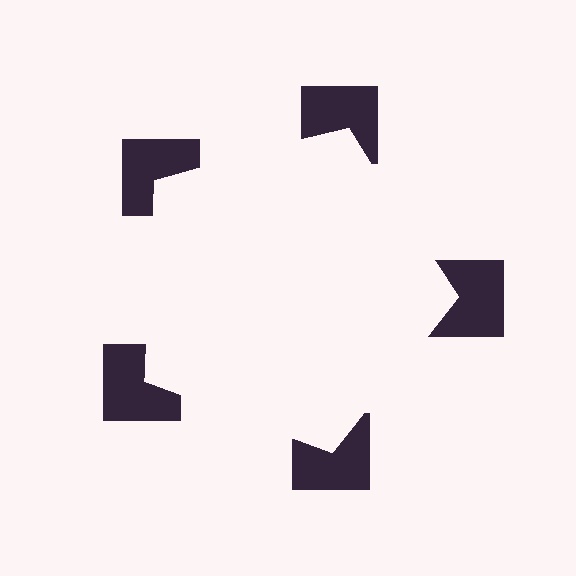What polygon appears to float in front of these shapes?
An illusory pentagon — its edges are inferred from the aligned wedge cuts in the notched squares, not physically drawn.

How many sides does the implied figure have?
5 sides.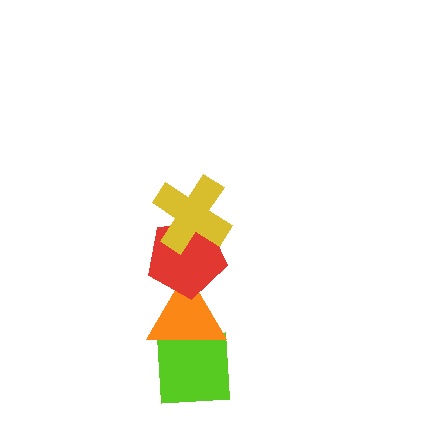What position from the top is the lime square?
The lime square is 4th from the top.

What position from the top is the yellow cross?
The yellow cross is 1st from the top.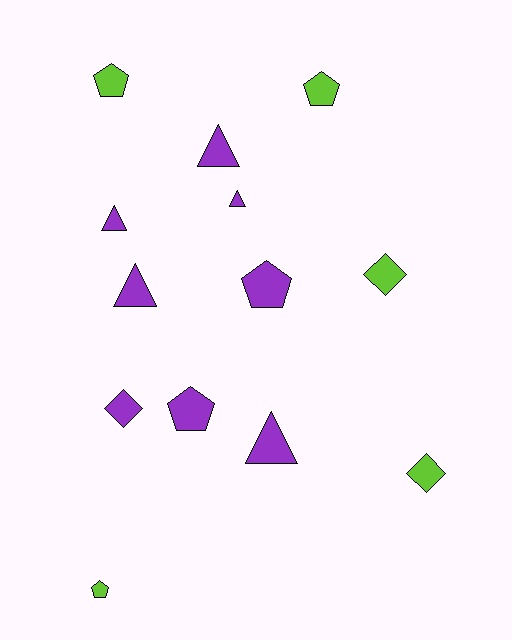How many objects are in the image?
There are 13 objects.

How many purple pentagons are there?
There are 2 purple pentagons.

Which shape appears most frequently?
Triangle, with 5 objects.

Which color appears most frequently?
Purple, with 8 objects.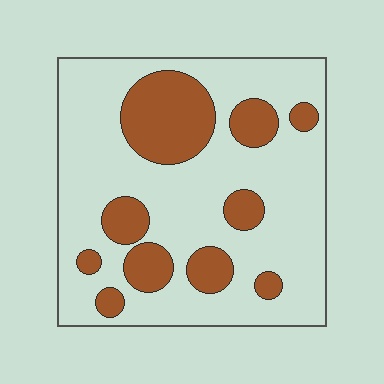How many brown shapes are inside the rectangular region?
10.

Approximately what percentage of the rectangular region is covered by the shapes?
Approximately 25%.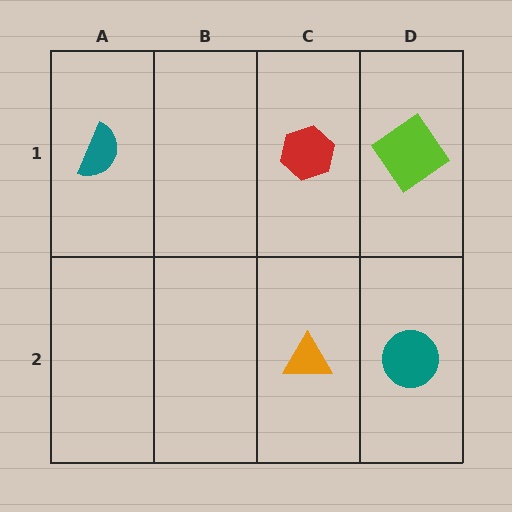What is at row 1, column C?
A red hexagon.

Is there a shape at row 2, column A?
No, that cell is empty.